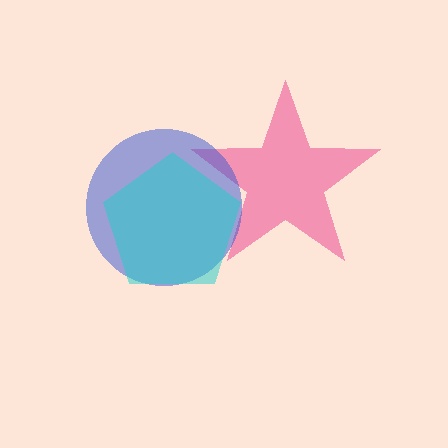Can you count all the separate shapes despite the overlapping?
Yes, there are 3 separate shapes.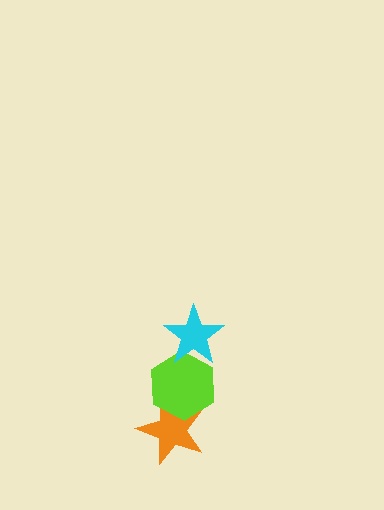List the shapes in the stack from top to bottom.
From top to bottom: the cyan star, the lime hexagon, the orange star.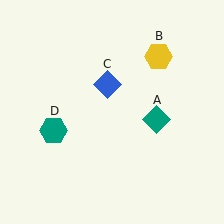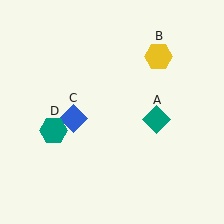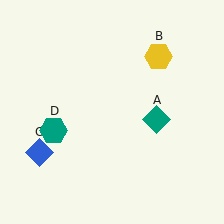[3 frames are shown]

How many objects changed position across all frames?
1 object changed position: blue diamond (object C).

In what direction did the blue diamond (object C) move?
The blue diamond (object C) moved down and to the left.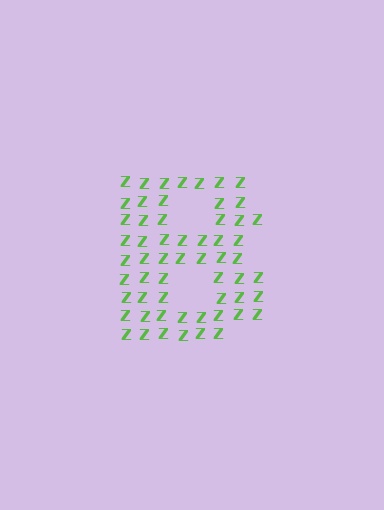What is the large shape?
The large shape is the letter B.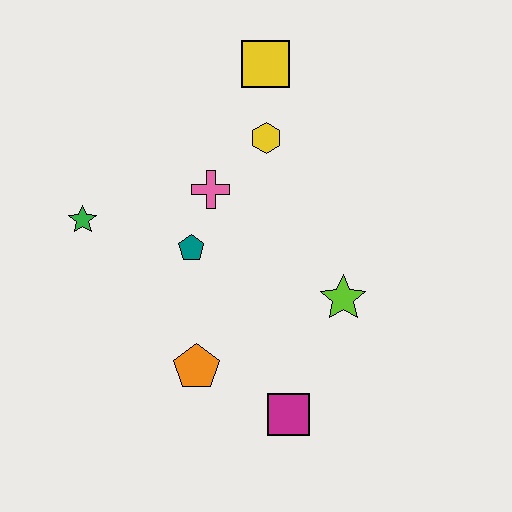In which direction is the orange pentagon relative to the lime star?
The orange pentagon is to the left of the lime star.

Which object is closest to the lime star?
The magenta square is closest to the lime star.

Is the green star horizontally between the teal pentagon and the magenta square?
No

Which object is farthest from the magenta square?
The yellow square is farthest from the magenta square.